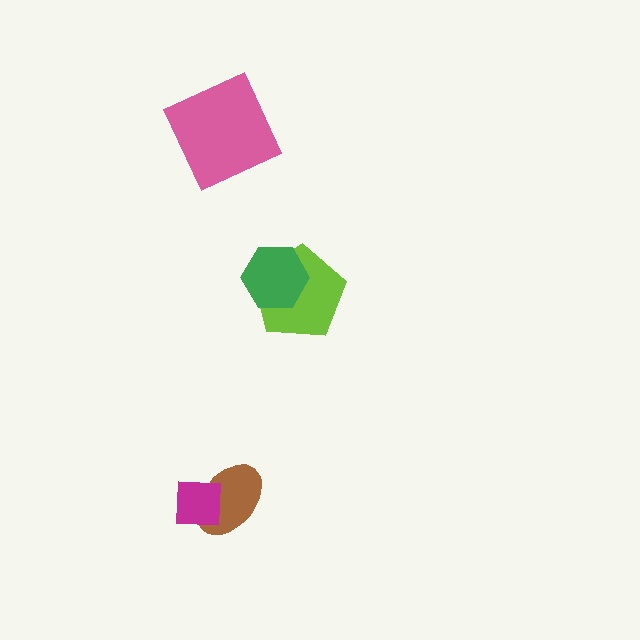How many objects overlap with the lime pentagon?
1 object overlaps with the lime pentagon.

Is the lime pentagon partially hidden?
Yes, it is partially covered by another shape.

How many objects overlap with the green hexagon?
1 object overlaps with the green hexagon.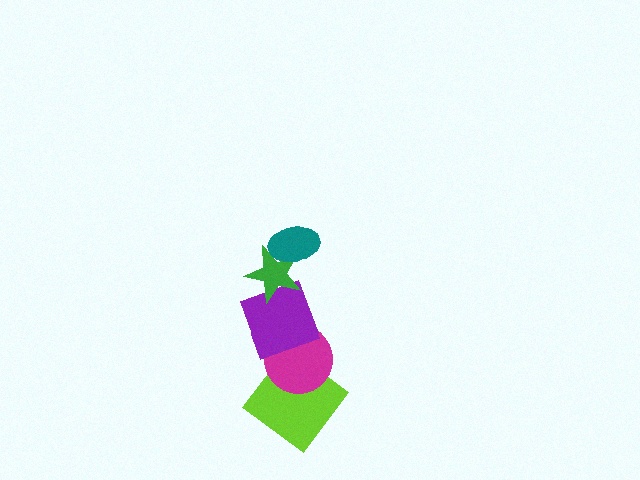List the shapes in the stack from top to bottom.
From top to bottom: the teal ellipse, the green star, the purple square, the magenta circle, the lime diamond.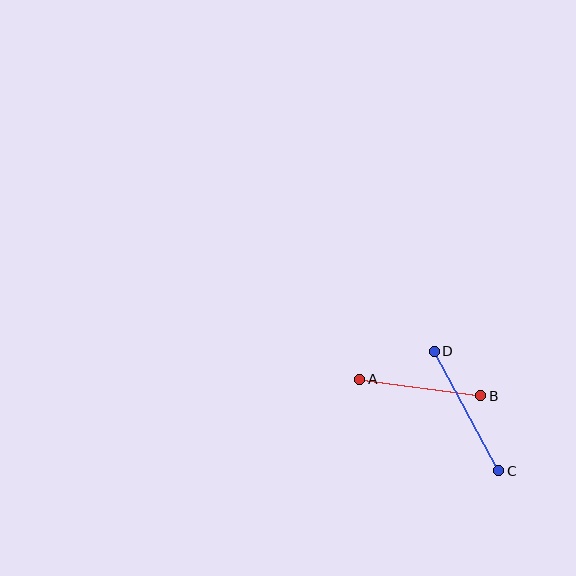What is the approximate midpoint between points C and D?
The midpoint is at approximately (467, 411) pixels.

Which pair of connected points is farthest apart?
Points C and D are farthest apart.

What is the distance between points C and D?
The distance is approximately 136 pixels.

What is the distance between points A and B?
The distance is approximately 122 pixels.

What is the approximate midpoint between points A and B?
The midpoint is at approximately (420, 387) pixels.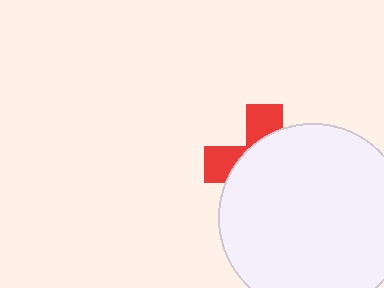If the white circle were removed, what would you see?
You would see the complete red cross.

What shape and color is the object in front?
The object in front is a white circle.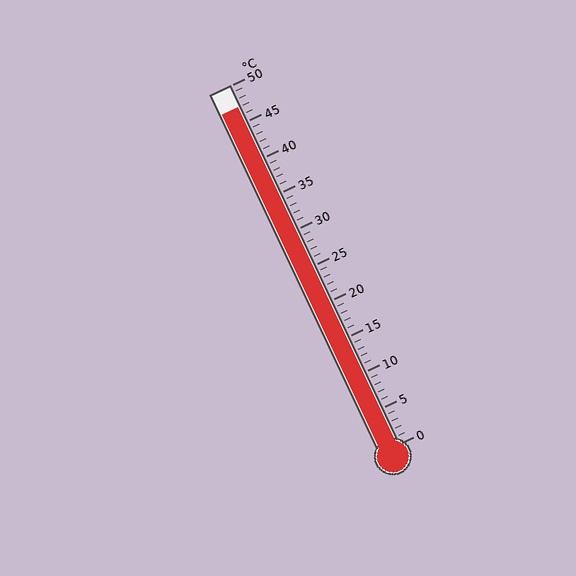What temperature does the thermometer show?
The thermometer shows approximately 47°C.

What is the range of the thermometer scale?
The thermometer scale ranges from 0°C to 50°C.